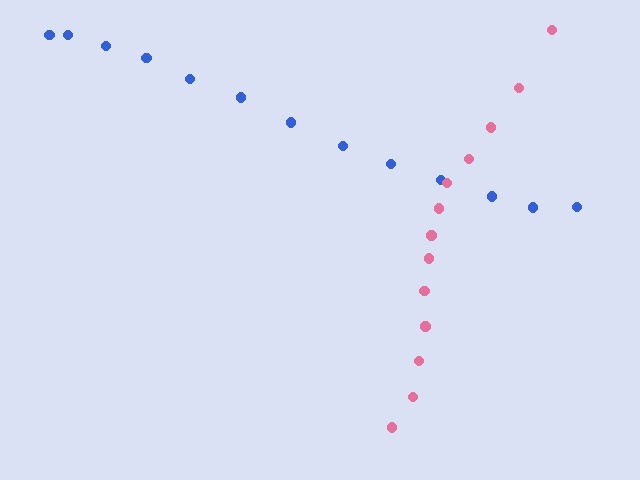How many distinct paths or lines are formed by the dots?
There are 2 distinct paths.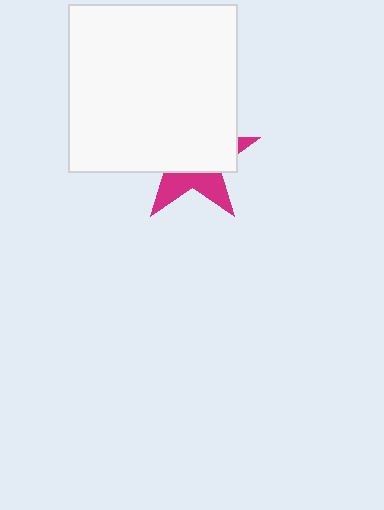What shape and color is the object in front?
The object in front is a white square.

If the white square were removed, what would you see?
You would see the complete magenta star.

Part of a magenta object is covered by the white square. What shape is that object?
It is a star.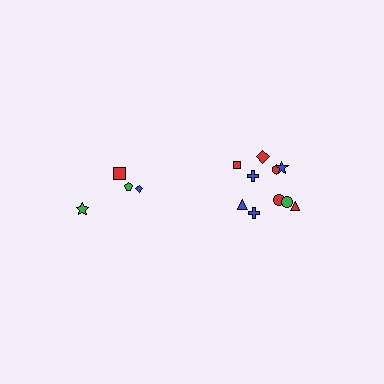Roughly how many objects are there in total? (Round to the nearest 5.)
Roughly 15 objects in total.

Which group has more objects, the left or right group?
The right group.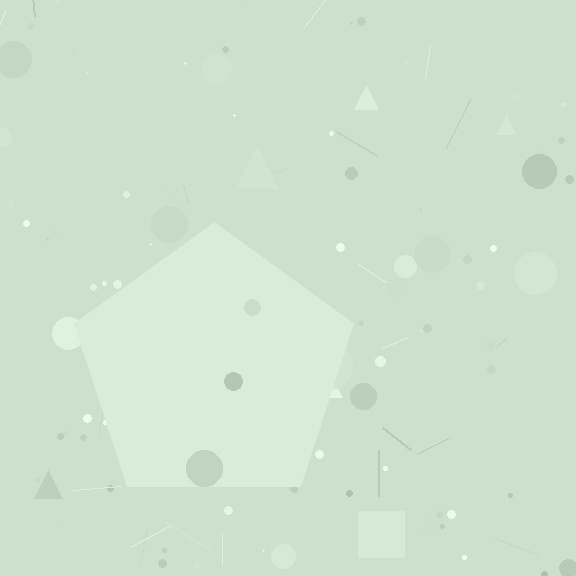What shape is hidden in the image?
A pentagon is hidden in the image.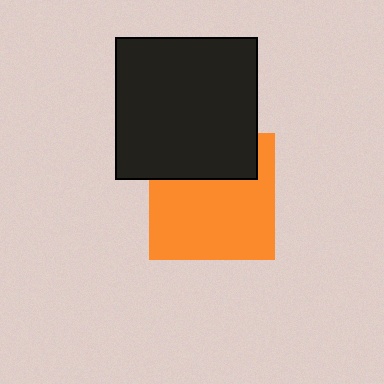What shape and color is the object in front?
The object in front is a black square.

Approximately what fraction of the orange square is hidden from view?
Roughly 31% of the orange square is hidden behind the black square.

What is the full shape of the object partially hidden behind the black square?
The partially hidden object is an orange square.